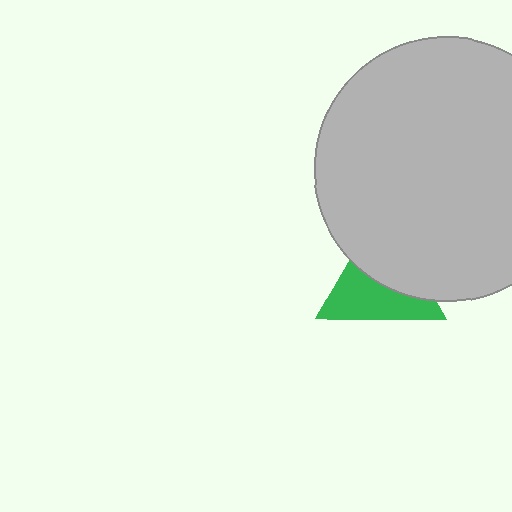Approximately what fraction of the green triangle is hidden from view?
Roughly 48% of the green triangle is hidden behind the light gray circle.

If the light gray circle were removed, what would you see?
You would see the complete green triangle.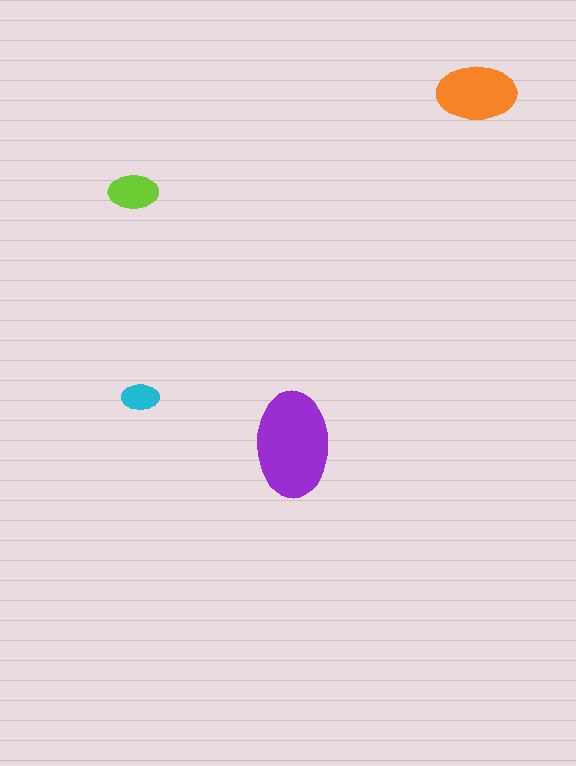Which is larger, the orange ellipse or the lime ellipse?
The orange one.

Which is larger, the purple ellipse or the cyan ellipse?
The purple one.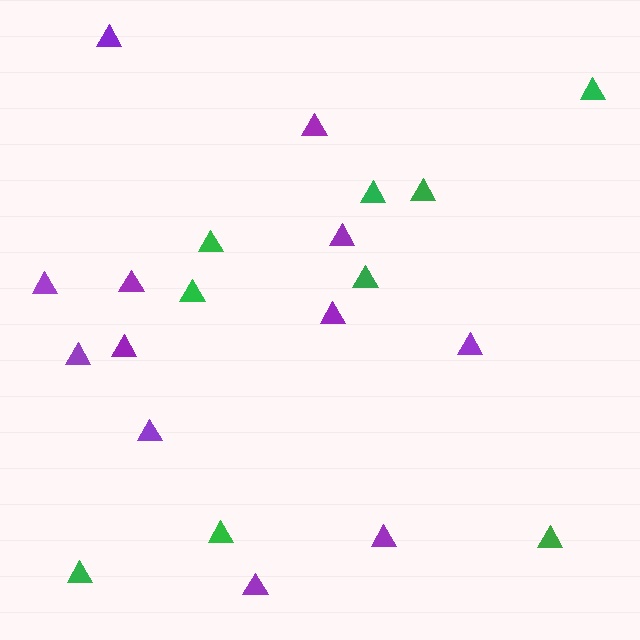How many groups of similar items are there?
There are 2 groups: one group of purple triangles (12) and one group of green triangles (9).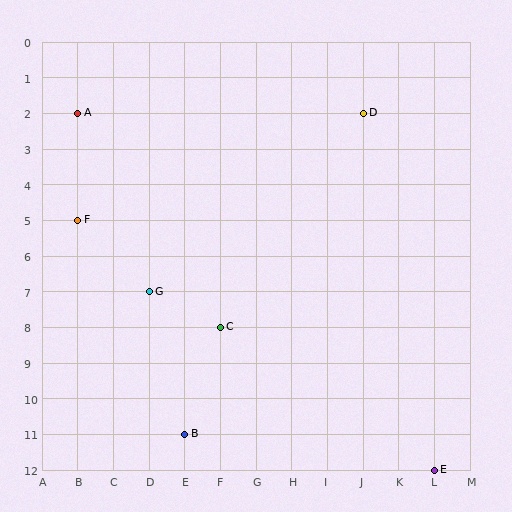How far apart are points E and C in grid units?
Points E and C are 6 columns and 4 rows apart (about 7.2 grid units diagonally).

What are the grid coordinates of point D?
Point D is at grid coordinates (J, 2).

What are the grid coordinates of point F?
Point F is at grid coordinates (B, 5).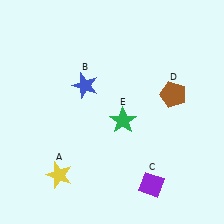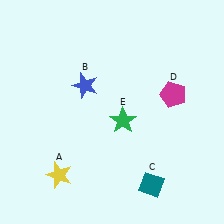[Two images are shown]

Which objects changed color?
C changed from purple to teal. D changed from brown to magenta.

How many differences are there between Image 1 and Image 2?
There are 2 differences between the two images.